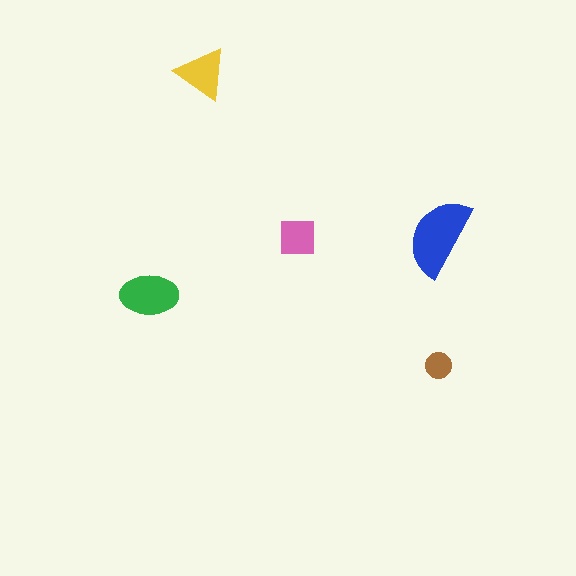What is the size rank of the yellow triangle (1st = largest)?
3rd.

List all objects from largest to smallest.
The blue semicircle, the green ellipse, the yellow triangle, the pink square, the brown circle.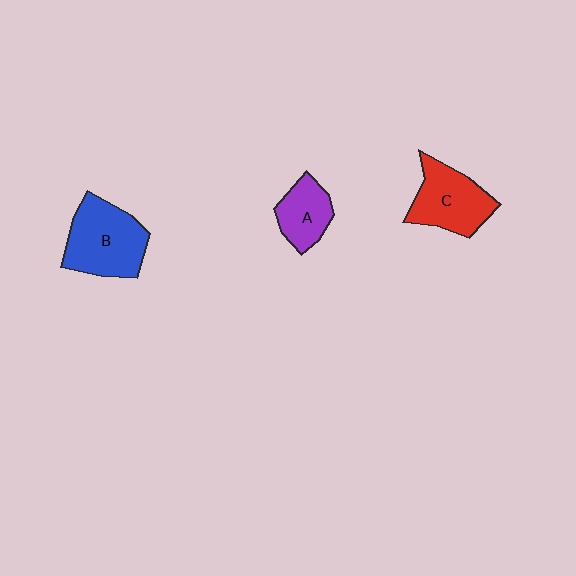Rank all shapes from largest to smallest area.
From largest to smallest: B (blue), C (red), A (purple).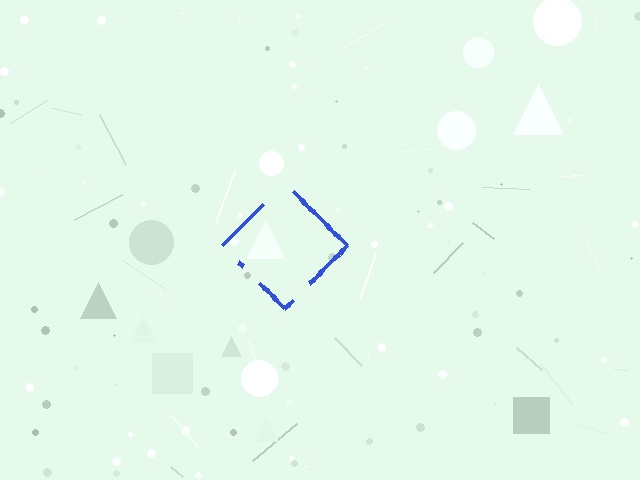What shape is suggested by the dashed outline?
The dashed outline suggests a diamond.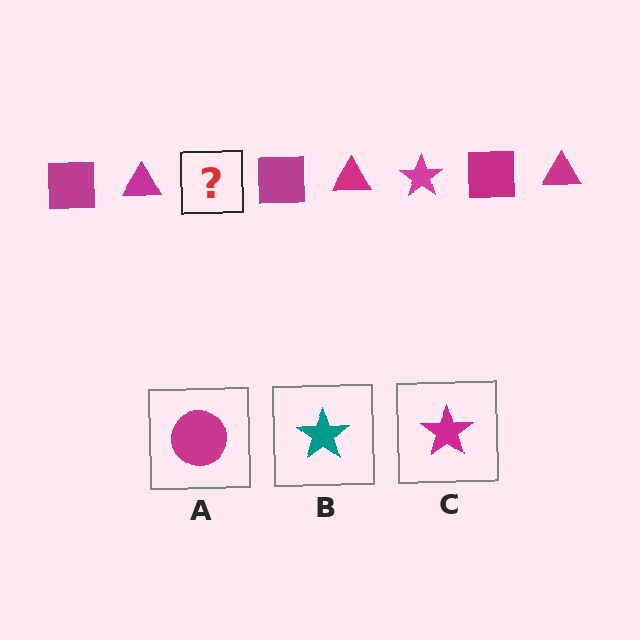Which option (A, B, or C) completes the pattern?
C.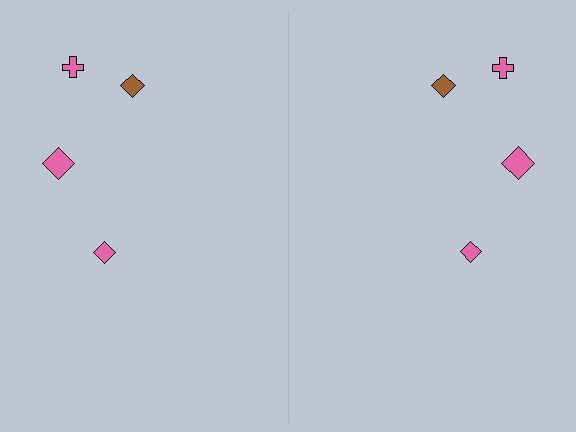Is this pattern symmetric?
Yes, this pattern has bilateral (reflection) symmetry.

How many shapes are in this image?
There are 8 shapes in this image.